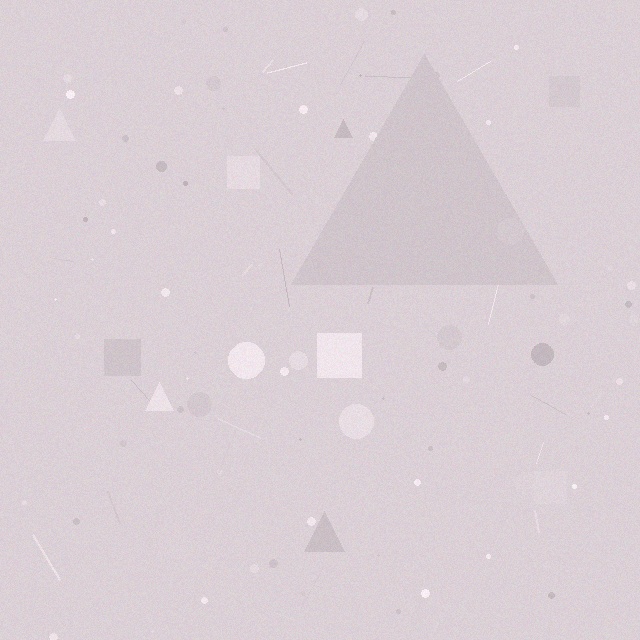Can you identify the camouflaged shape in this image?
The camouflaged shape is a triangle.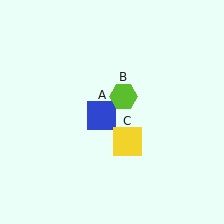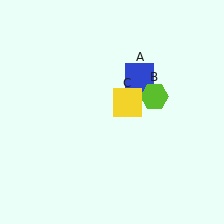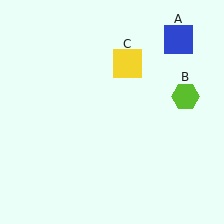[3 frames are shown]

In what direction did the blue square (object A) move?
The blue square (object A) moved up and to the right.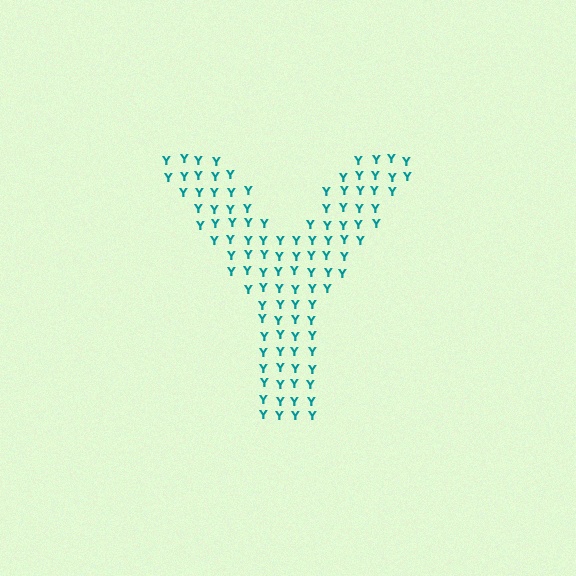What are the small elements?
The small elements are letter Y's.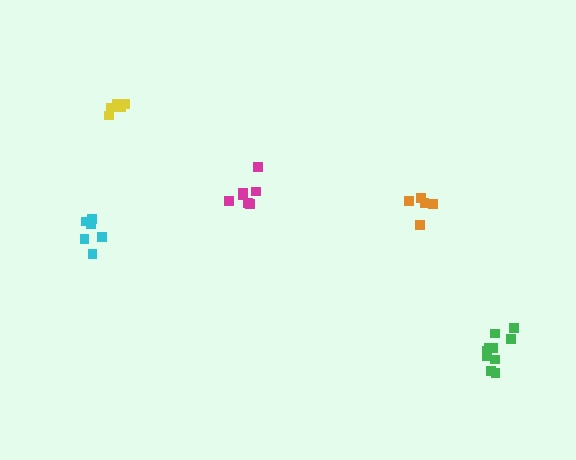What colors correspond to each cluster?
The clusters are colored: orange, cyan, magenta, green, yellow.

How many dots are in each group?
Group 1: 5 dots, Group 2: 6 dots, Group 3: 7 dots, Group 4: 10 dots, Group 5: 5 dots (33 total).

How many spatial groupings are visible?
There are 5 spatial groupings.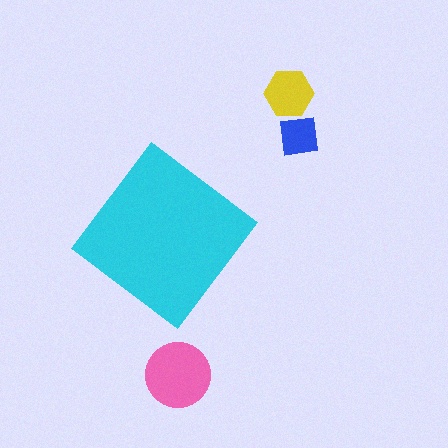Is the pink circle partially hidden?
No, the pink circle is fully visible.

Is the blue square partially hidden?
No, the blue square is fully visible.